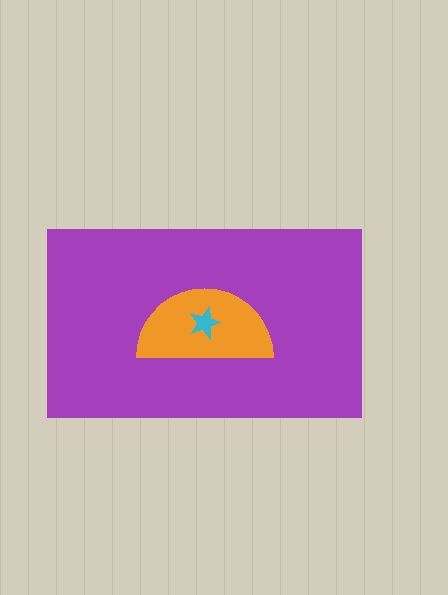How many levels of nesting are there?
3.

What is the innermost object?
The cyan star.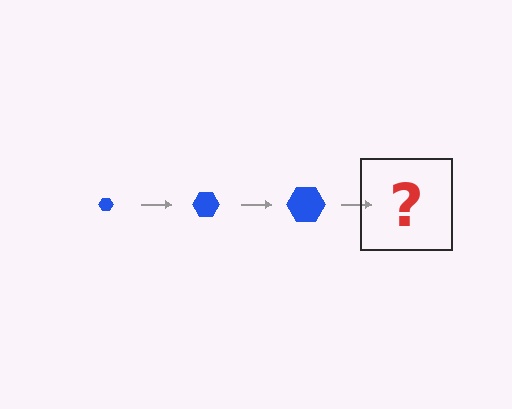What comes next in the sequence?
The next element should be a blue hexagon, larger than the previous one.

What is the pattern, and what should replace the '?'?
The pattern is that the hexagon gets progressively larger each step. The '?' should be a blue hexagon, larger than the previous one.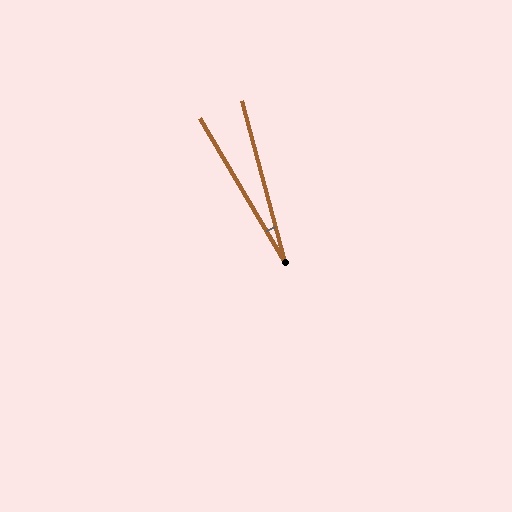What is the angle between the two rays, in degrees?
Approximately 16 degrees.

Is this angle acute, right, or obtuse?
It is acute.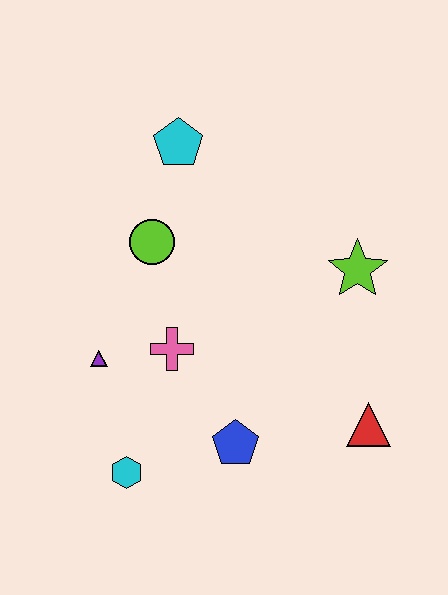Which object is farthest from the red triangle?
The cyan pentagon is farthest from the red triangle.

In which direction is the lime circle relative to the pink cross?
The lime circle is above the pink cross.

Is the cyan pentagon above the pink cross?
Yes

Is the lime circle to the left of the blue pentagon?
Yes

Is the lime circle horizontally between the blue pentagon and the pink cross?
No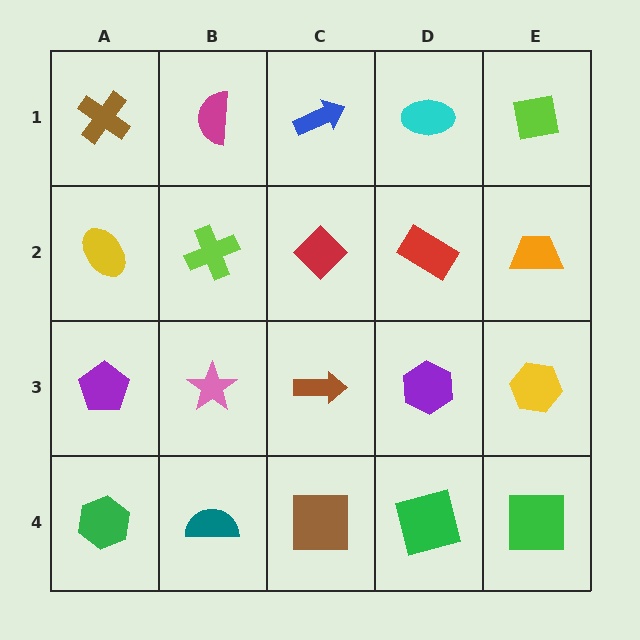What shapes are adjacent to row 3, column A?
A yellow ellipse (row 2, column A), a green hexagon (row 4, column A), a pink star (row 3, column B).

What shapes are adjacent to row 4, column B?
A pink star (row 3, column B), a green hexagon (row 4, column A), a brown square (row 4, column C).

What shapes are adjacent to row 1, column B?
A lime cross (row 2, column B), a brown cross (row 1, column A), a blue arrow (row 1, column C).